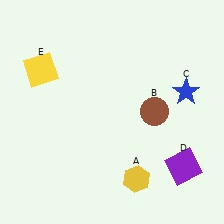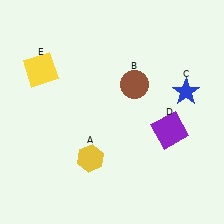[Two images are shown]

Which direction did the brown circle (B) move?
The brown circle (B) moved up.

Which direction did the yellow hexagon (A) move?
The yellow hexagon (A) moved left.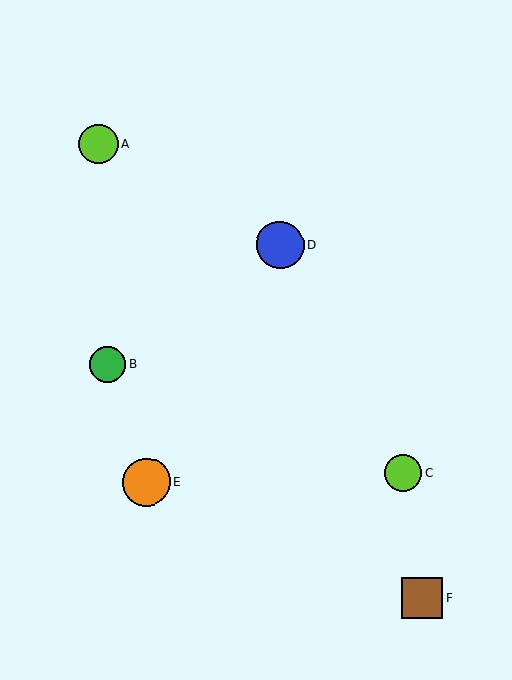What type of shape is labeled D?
Shape D is a blue circle.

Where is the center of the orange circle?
The center of the orange circle is at (146, 482).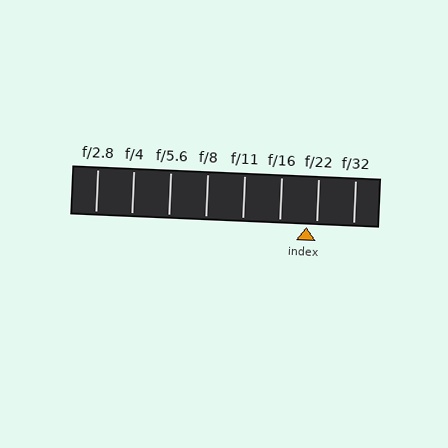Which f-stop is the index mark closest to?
The index mark is closest to f/22.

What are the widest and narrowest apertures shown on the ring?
The widest aperture shown is f/2.8 and the narrowest is f/32.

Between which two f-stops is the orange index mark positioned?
The index mark is between f/16 and f/22.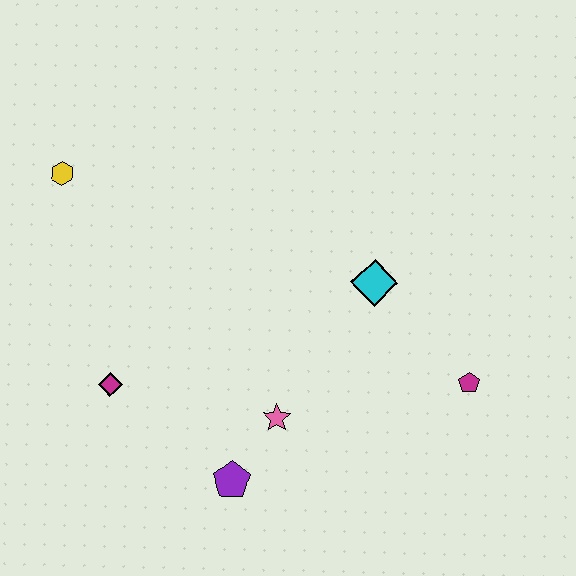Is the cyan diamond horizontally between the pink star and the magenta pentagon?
Yes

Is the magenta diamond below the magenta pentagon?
Yes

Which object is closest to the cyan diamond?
The magenta pentagon is closest to the cyan diamond.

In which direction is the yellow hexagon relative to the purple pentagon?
The yellow hexagon is above the purple pentagon.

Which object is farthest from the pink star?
The yellow hexagon is farthest from the pink star.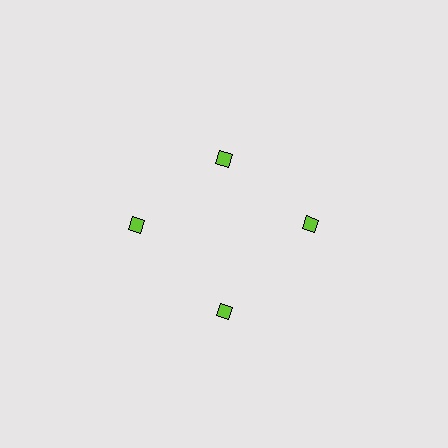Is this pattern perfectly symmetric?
No. The 4 lime diamonds are arranged in a ring, but one element near the 12 o'clock position is pulled inward toward the center, breaking the 4-fold rotational symmetry.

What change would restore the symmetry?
The symmetry would be restored by moving it outward, back onto the ring so that all 4 diamonds sit at equal angles and equal distance from the center.